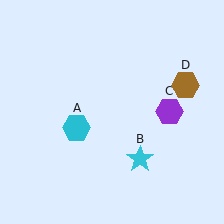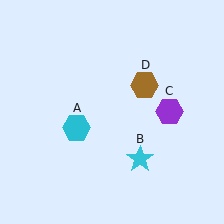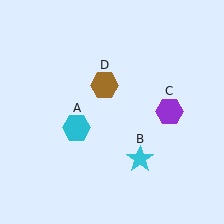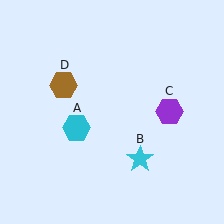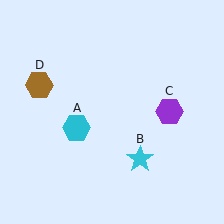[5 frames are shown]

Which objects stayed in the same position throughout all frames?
Cyan hexagon (object A) and cyan star (object B) and purple hexagon (object C) remained stationary.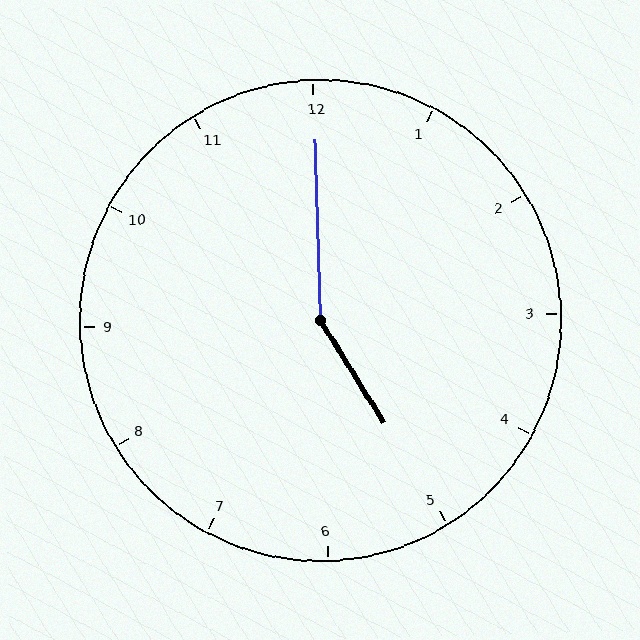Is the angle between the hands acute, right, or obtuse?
It is obtuse.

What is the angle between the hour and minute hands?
Approximately 150 degrees.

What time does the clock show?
5:00.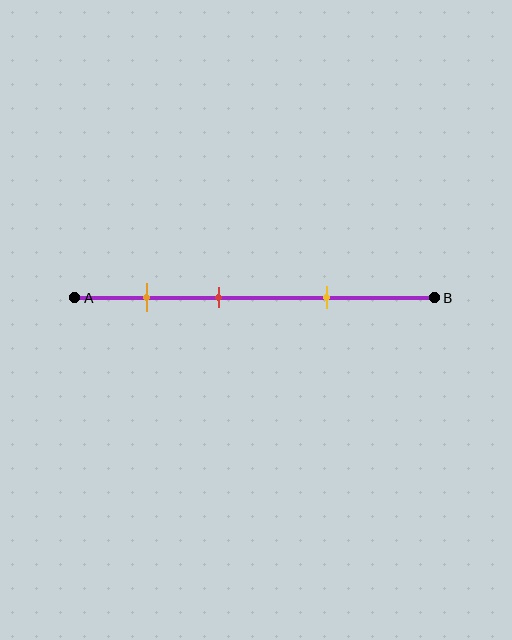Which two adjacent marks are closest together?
The orange and red marks are the closest adjacent pair.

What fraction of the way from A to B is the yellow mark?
The yellow mark is approximately 70% (0.7) of the way from A to B.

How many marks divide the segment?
There are 3 marks dividing the segment.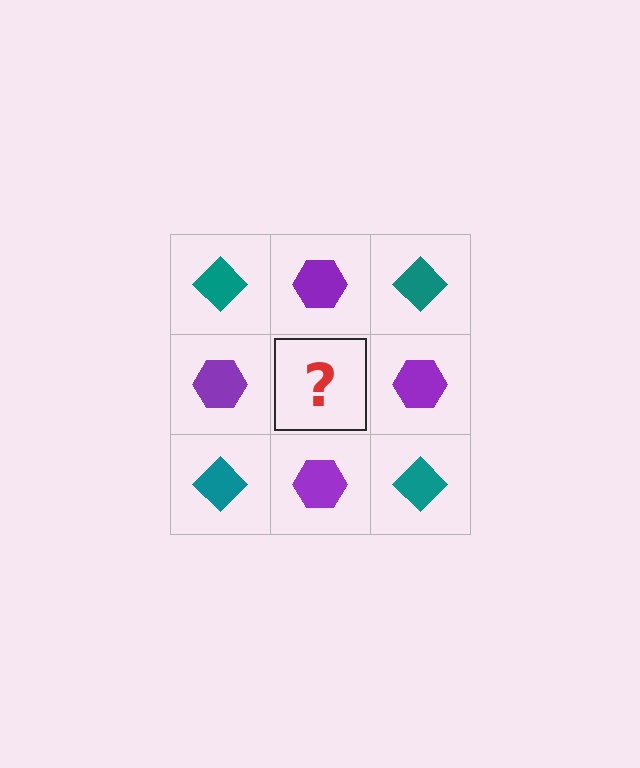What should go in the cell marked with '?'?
The missing cell should contain a teal diamond.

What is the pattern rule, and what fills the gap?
The rule is that it alternates teal diamond and purple hexagon in a checkerboard pattern. The gap should be filled with a teal diamond.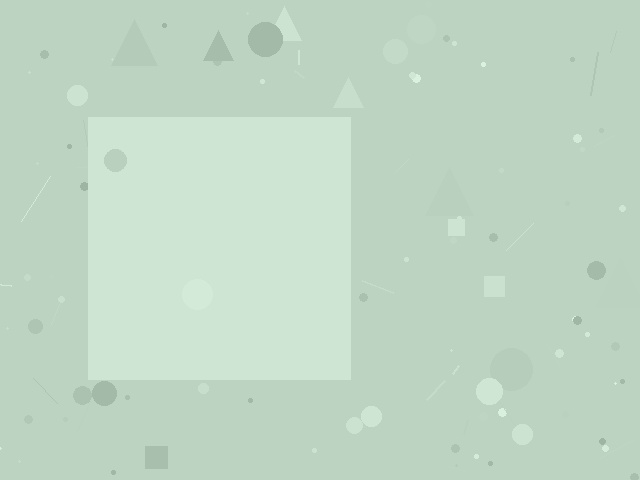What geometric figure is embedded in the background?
A square is embedded in the background.